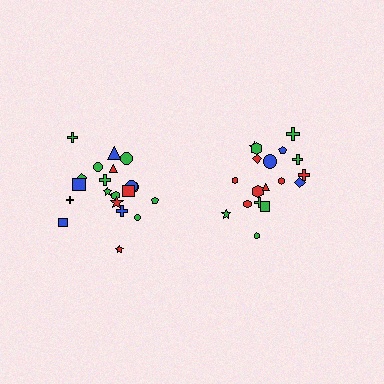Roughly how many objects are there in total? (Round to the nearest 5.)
Roughly 40 objects in total.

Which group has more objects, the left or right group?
The left group.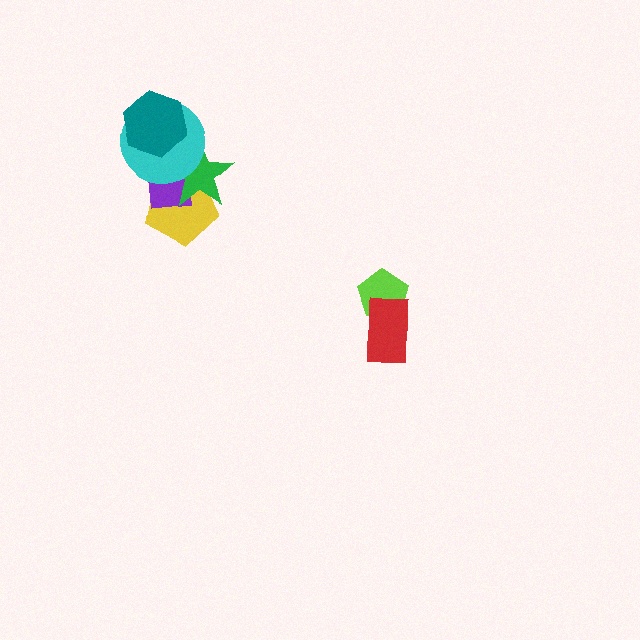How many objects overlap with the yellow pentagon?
3 objects overlap with the yellow pentagon.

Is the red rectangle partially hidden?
No, no other shape covers it.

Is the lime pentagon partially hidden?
Yes, it is partially covered by another shape.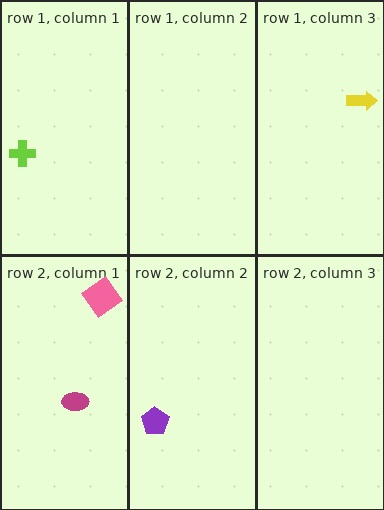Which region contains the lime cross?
The row 1, column 1 region.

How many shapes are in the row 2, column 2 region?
1.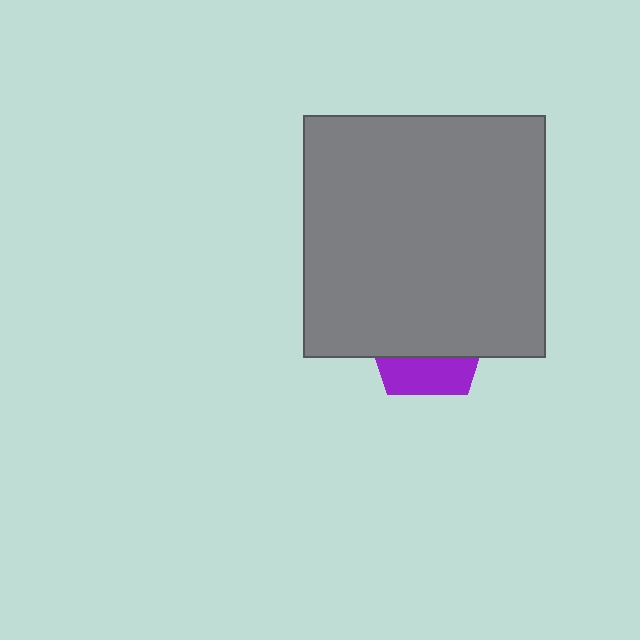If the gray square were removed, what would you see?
You would see the complete purple pentagon.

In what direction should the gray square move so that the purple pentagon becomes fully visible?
The gray square should move up. That is the shortest direction to clear the overlap and leave the purple pentagon fully visible.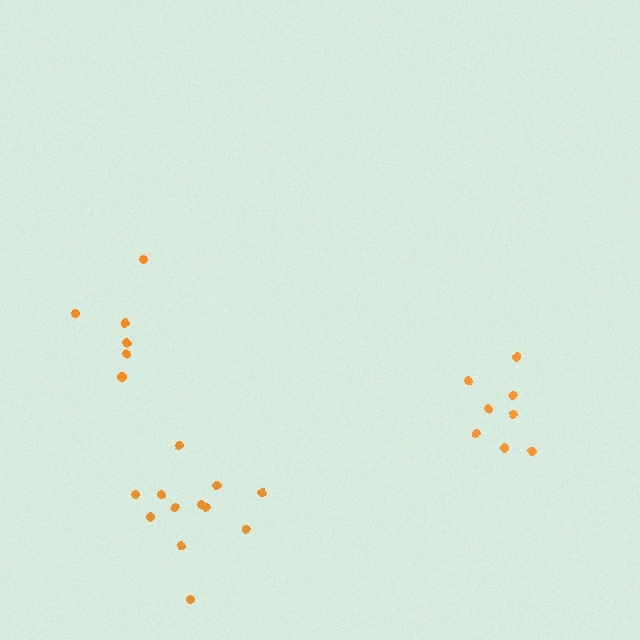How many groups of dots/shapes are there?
There are 3 groups.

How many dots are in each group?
Group 1: 8 dots, Group 2: 12 dots, Group 3: 6 dots (26 total).